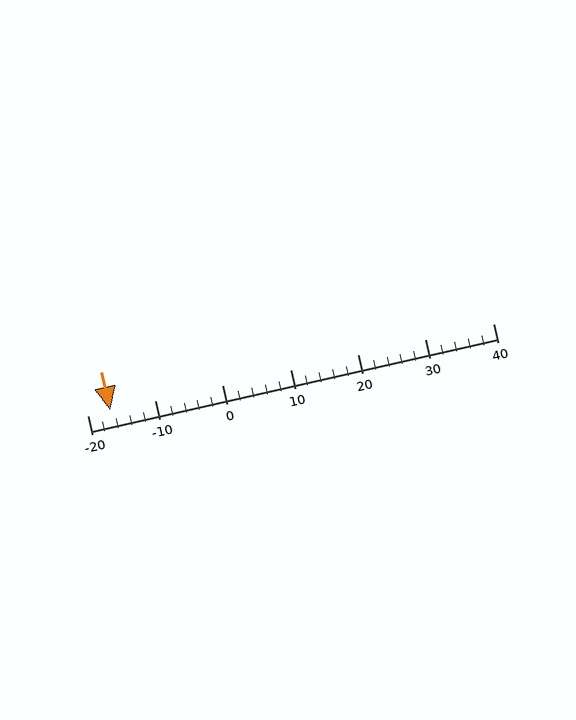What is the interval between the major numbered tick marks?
The major tick marks are spaced 10 units apart.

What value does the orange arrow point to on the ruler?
The orange arrow points to approximately -17.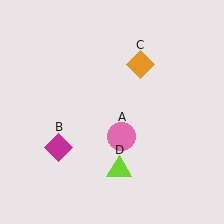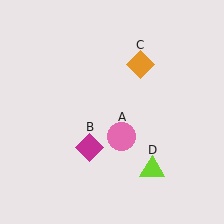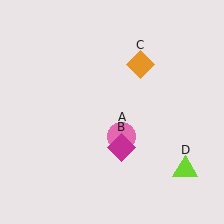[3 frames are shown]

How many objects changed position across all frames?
2 objects changed position: magenta diamond (object B), lime triangle (object D).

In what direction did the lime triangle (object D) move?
The lime triangle (object D) moved right.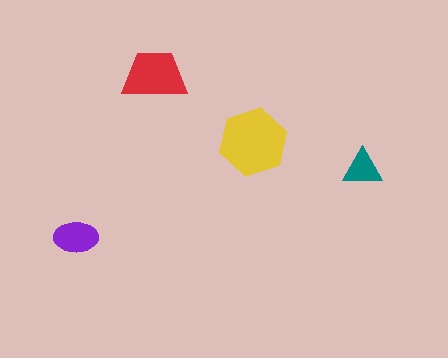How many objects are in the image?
There are 4 objects in the image.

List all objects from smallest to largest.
The teal triangle, the purple ellipse, the red trapezoid, the yellow hexagon.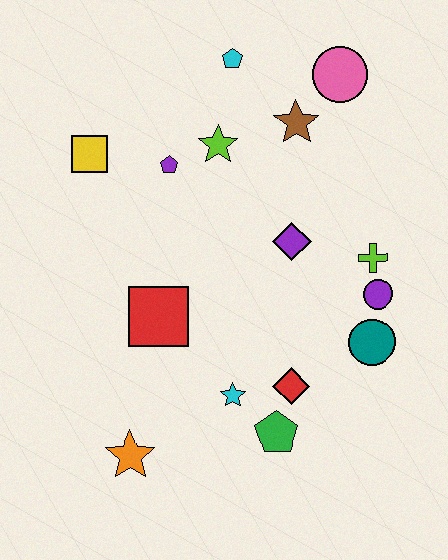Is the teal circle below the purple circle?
Yes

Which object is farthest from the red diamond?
The cyan pentagon is farthest from the red diamond.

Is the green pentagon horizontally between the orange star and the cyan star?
No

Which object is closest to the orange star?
The cyan star is closest to the orange star.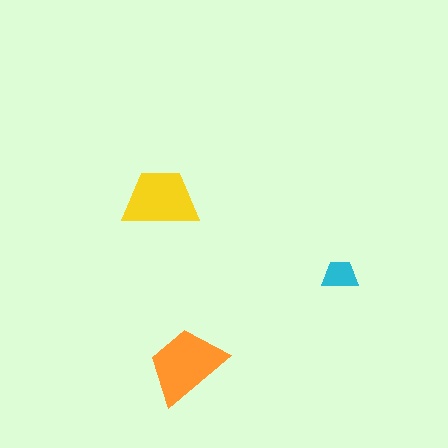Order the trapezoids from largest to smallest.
the orange one, the yellow one, the cyan one.